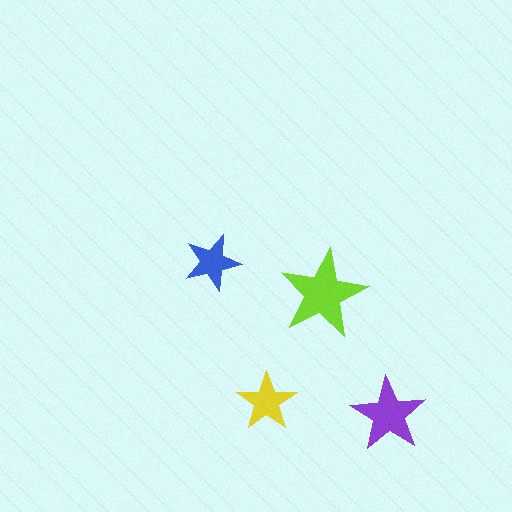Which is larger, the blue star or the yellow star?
The yellow one.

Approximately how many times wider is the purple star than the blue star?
About 1.5 times wider.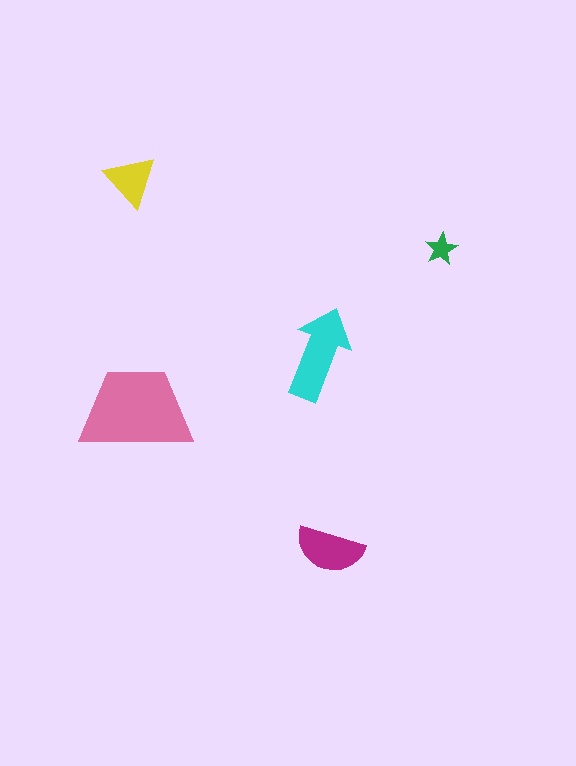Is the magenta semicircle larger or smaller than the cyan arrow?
Smaller.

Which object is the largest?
The pink trapezoid.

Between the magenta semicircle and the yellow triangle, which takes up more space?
The magenta semicircle.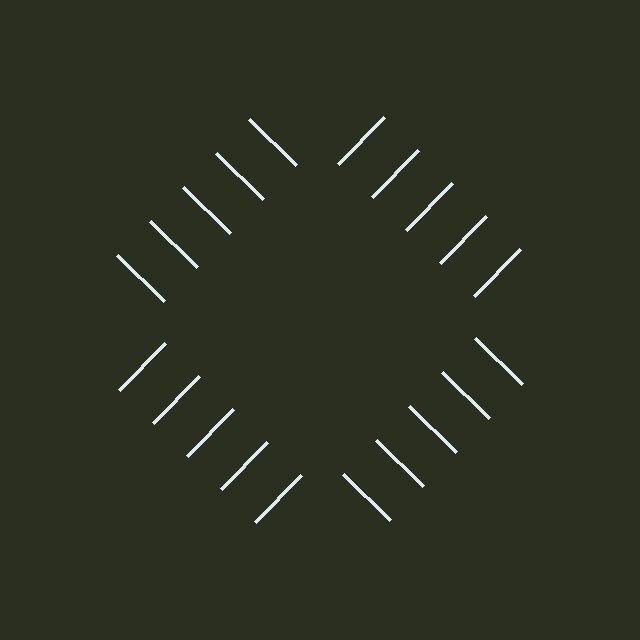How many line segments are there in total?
20 — 5 along each of the 4 edges.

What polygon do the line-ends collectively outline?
An illusory square — the line segments terminate on its edges but no continuous stroke is drawn.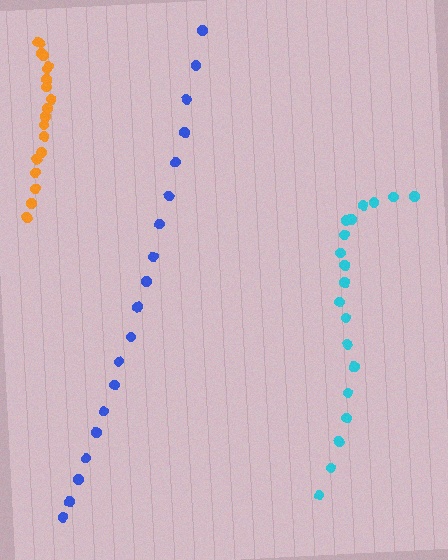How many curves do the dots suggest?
There are 3 distinct paths.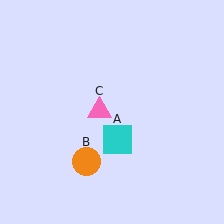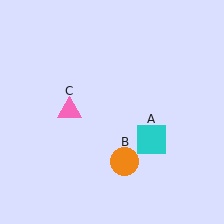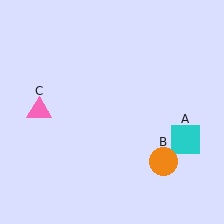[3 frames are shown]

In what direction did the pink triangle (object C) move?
The pink triangle (object C) moved left.